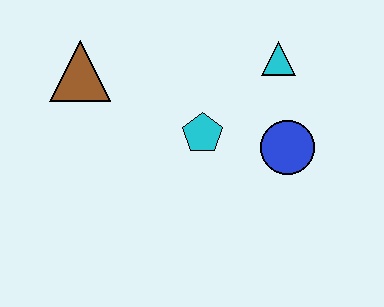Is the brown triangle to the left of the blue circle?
Yes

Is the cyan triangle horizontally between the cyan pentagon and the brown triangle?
No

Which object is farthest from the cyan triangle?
The brown triangle is farthest from the cyan triangle.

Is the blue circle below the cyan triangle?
Yes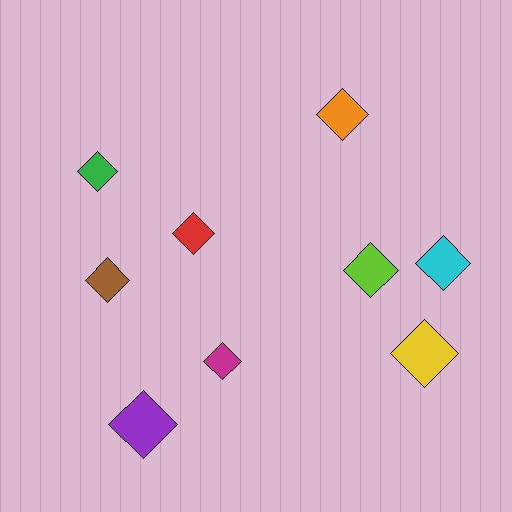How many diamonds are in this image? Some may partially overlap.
There are 9 diamonds.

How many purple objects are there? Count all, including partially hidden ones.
There is 1 purple object.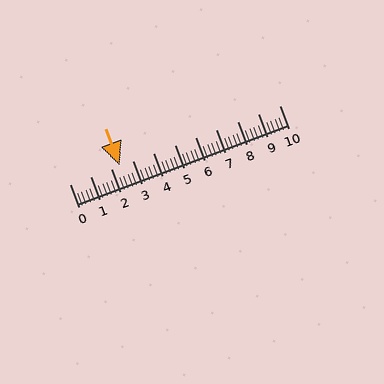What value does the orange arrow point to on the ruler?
The orange arrow points to approximately 2.4.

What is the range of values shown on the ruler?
The ruler shows values from 0 to 10.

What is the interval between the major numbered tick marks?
The major tick marks are spaced 1 units apart.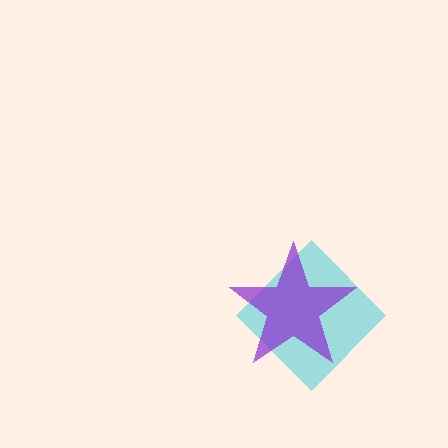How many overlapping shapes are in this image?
There are 2 overlapping shapes in the image.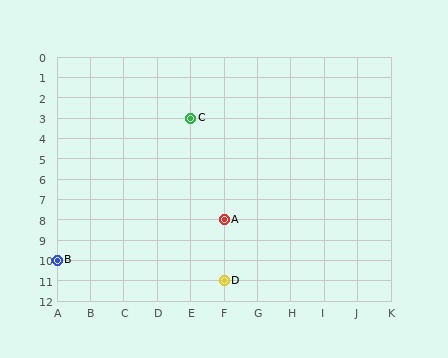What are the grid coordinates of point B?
Point B is at grid coordinates (A, 10).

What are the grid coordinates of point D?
Point D is at grid coordinates (F, 11).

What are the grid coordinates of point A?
Point A is at grid coordinates (F, 8).